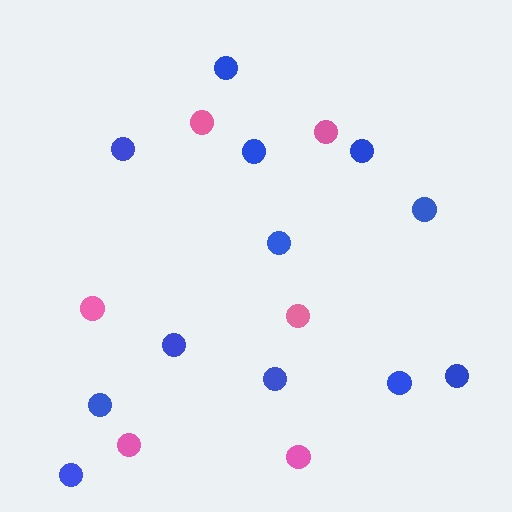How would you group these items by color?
There are 2 groups: one group of pink circles (6) and one group of blue circles (12).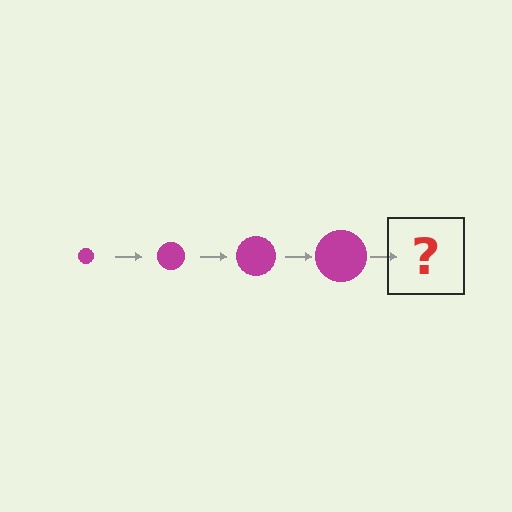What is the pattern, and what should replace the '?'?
The pattern is that the circle gets progressively larger each step. The '?' should be a magenta circle, larger than the previous one.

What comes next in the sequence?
The next element should be a magenta circle, larger than the previous one.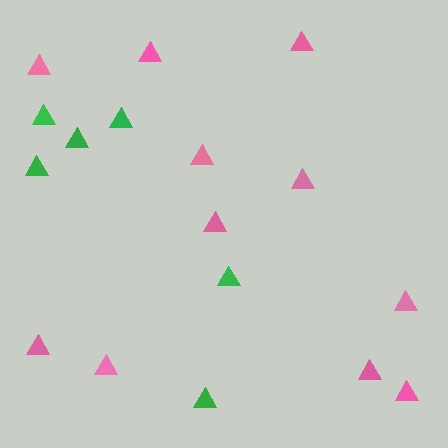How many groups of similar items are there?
There are 2 groups: one group of green triangles (6) and one group of pink triangles (11).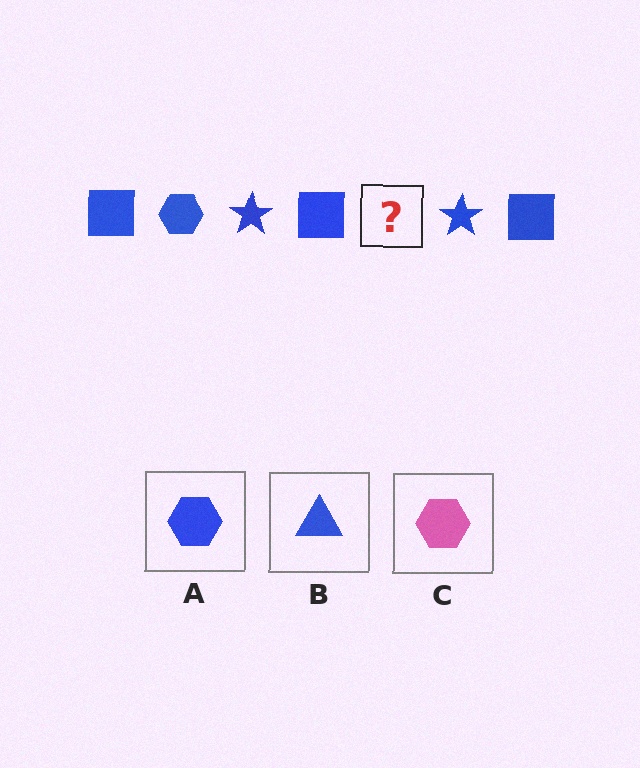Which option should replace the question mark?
Option A.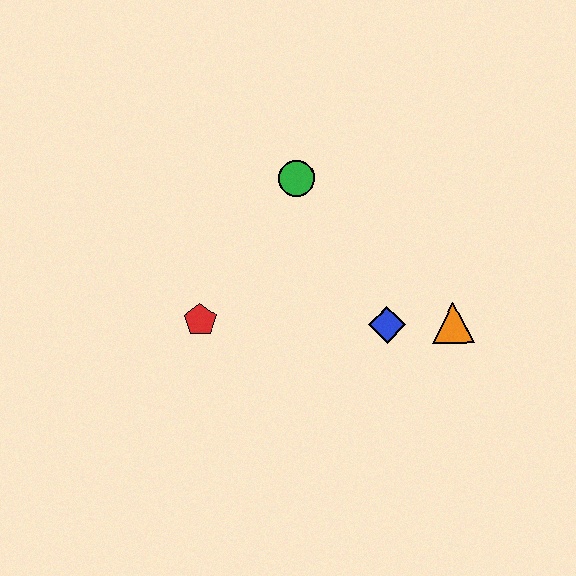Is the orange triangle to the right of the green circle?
Yes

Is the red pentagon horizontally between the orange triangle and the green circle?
No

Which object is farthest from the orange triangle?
The red pentagon is farthest from the orange triangle.